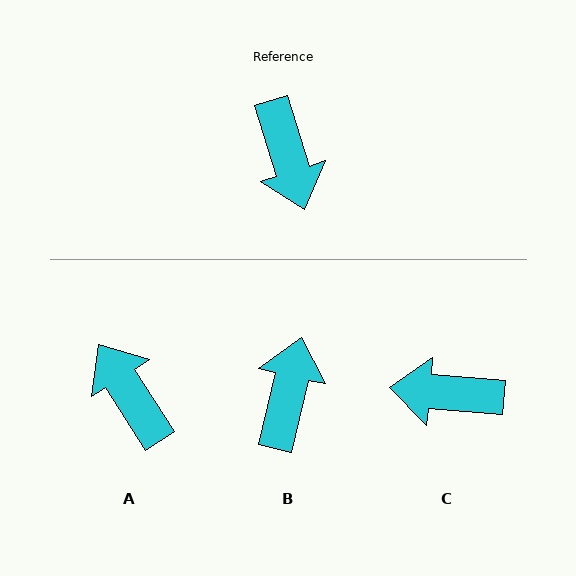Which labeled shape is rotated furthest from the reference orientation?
A, about 165 degrees away.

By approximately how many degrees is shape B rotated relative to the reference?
Approximately 149 degrees counter-clockwise.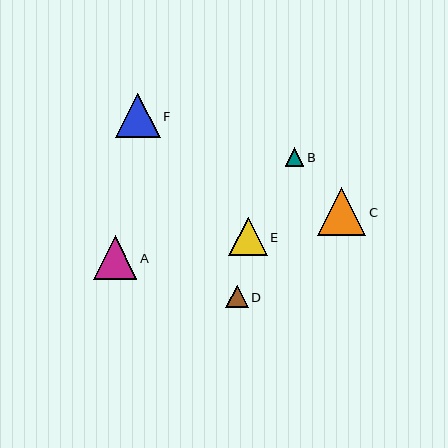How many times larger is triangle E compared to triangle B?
Triangle E is approximately 2.1 times the size of triangle B.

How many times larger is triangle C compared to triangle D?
Triangle C is approximately 2.2 times the size of triangle D.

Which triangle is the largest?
Triangle C is the largest with a size of approximately 48 pixels.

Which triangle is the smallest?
Triangle B is the smallest with a size of approximately 18 pixels.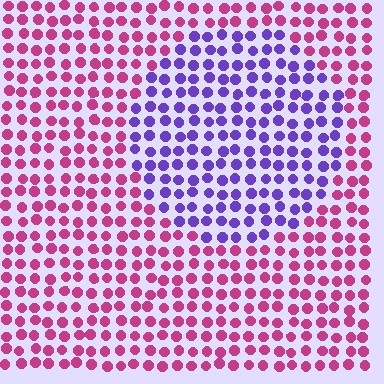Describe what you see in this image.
The image is filled with small magenta elements in a uniform arrangement. A circle-shaped region is visible where the elements are tinted to a slightly different hue, forming a subtle color boundary.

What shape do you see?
I see a circle.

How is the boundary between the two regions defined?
The boundary is defined purely by a slight shift in hue (about 64 degrees). Spacing, size, and orientation are identical on both sides.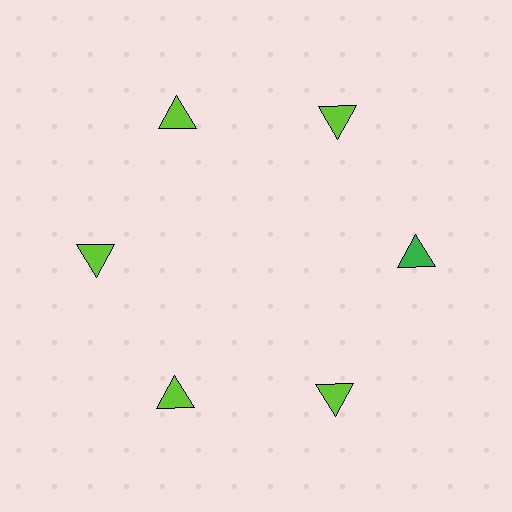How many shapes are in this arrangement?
There are 6 shapes arranged in a ring pattern.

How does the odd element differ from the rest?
It has a different color: green instead of lime.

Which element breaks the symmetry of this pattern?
The green triangle at roughly the 3 o'clock position breaks the symmetry. All other shapes are lime triangles.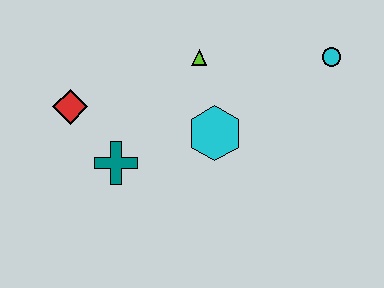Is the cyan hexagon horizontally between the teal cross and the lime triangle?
No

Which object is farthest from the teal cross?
The cyan circle is farthest from the teal cross.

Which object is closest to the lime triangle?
The cyan hexagon is closest to the lime triangle.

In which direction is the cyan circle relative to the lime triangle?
The cyan circle is to the right of the lime triangle.